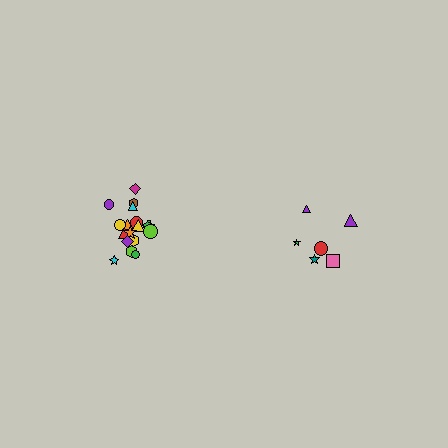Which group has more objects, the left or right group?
The left group.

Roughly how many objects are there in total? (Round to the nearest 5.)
Roughly 25 objects in total.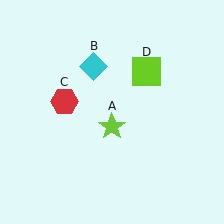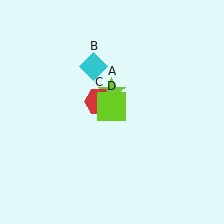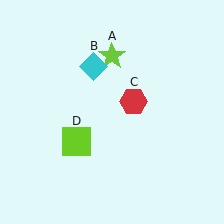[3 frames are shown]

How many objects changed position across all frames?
3 objects changed position: lime star (object A), red hexagon (object C), lime square (object D).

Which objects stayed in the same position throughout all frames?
Cyan diamond (object B) remained stationary.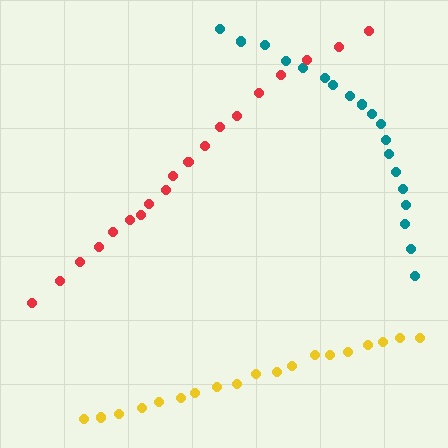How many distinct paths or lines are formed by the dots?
There are 3 distinct paths.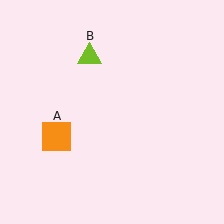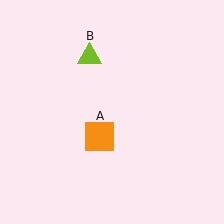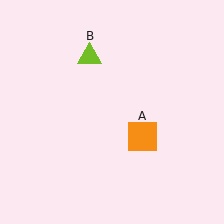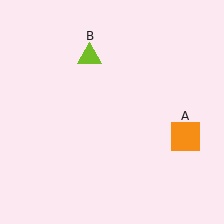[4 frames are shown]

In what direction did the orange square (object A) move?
The orange square (object A) moved right.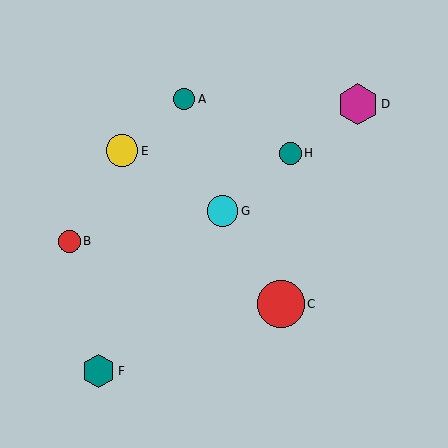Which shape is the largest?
The red circle (labeled C) is the largest.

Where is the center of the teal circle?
The center of the teal circle is at (184, 99).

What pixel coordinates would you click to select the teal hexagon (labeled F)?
Click at (99, 371) to select the teal hexagon F.